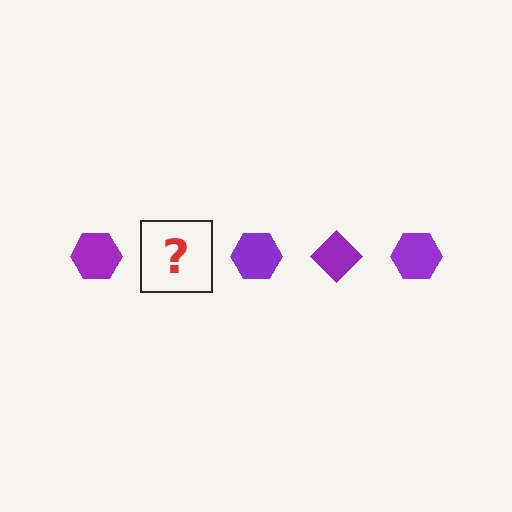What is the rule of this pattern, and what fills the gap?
The rule is that the pattern cycles through hexagon, diamond shapes in purple. The gap should be filled with a purple diamond.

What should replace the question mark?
The question mark should be replaced with a purple diamond.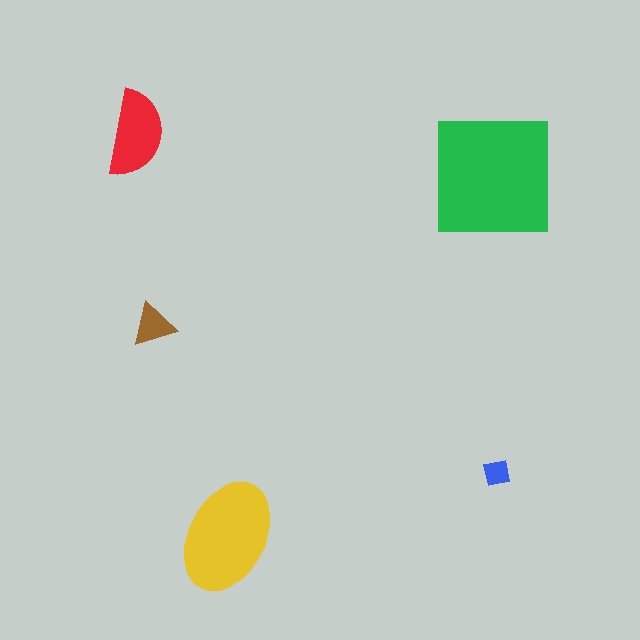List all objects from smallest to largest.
The blue square, the brown triangle, the red semicircle, the yellow ellipse, the green square.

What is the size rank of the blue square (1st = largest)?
5th.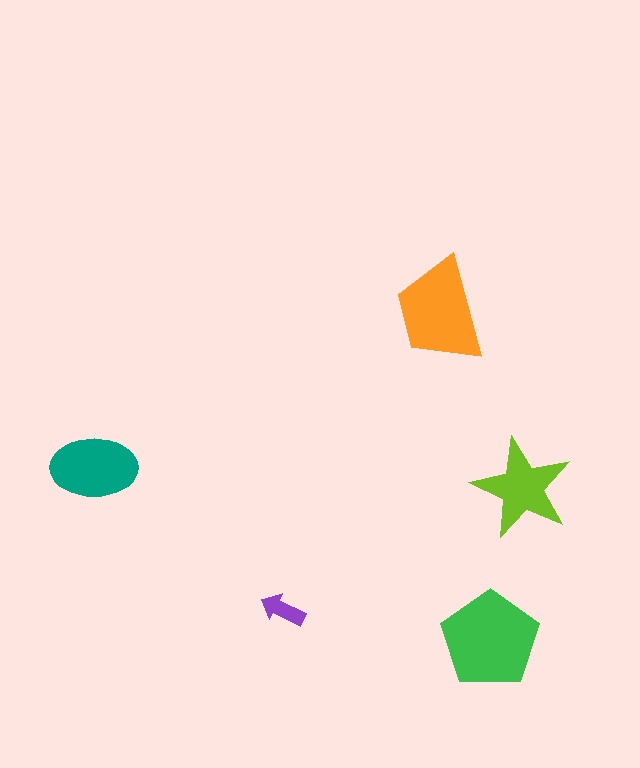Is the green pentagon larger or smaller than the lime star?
Larger.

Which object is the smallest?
The purple arrow.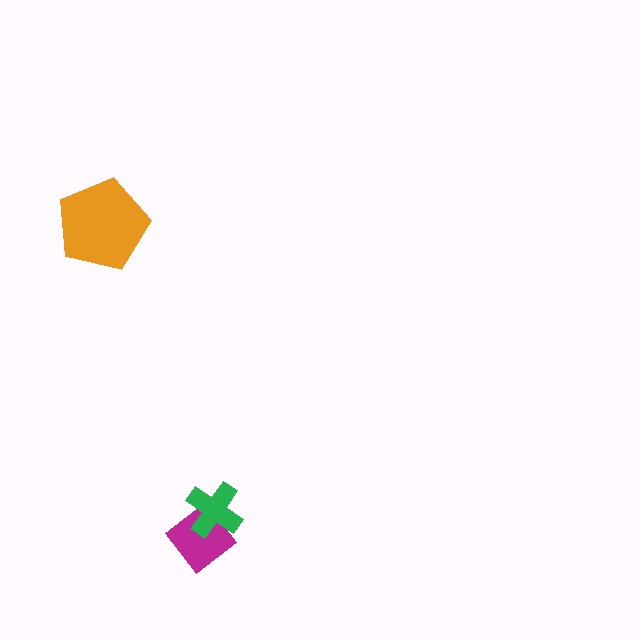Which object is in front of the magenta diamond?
The green cross is in front of the magenta diamond.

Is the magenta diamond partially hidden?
Yes, it is partially covered by another shape.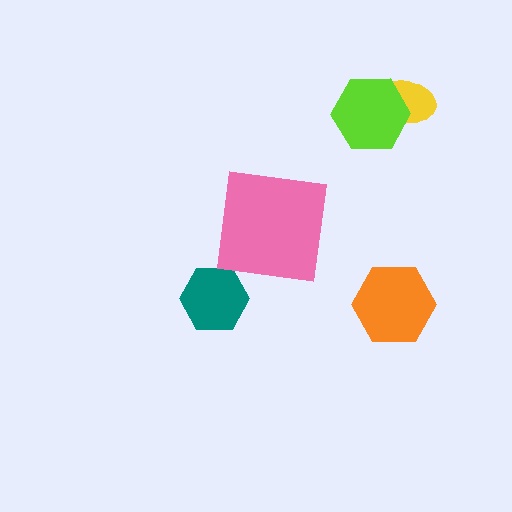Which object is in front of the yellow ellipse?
The lime hexagon is in front of the yellow ellipse.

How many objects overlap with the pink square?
0 objects overlap with the pink square.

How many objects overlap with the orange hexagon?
0 objects overlap with the orange hexagon.